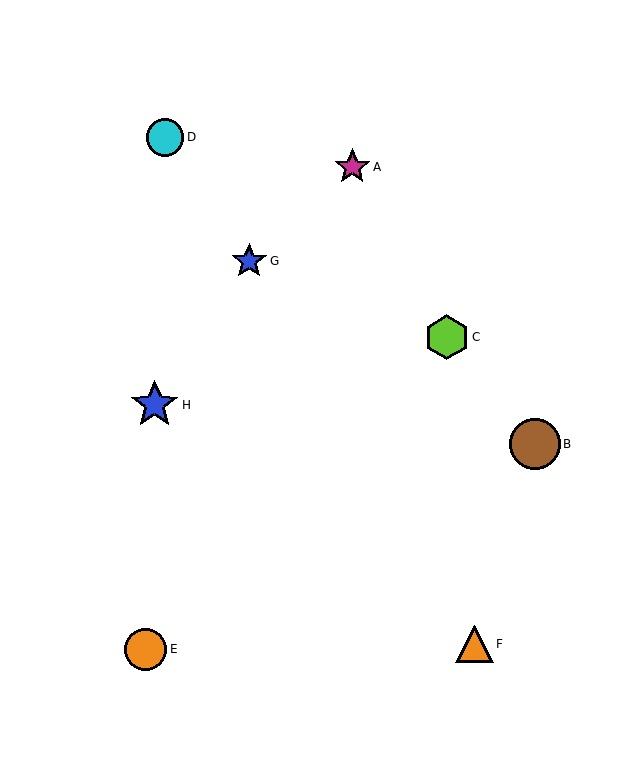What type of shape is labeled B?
Shape B is a brown circle.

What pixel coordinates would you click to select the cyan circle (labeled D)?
Click at (165, 137) to select the cyan circle D.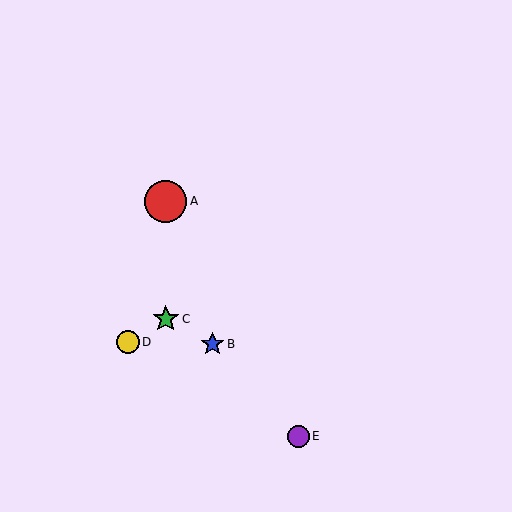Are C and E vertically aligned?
No, C is at x≈166 and E is at x≈298.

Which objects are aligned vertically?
Objects A, C are aligned vertically.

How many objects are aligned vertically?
2 objects (A, C) are aligned vertically.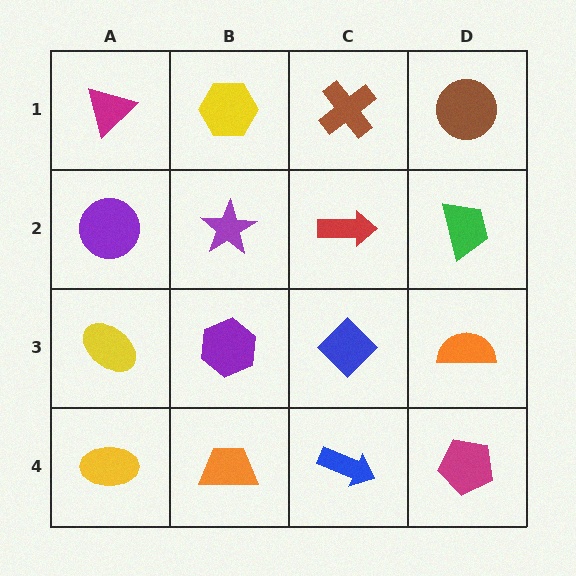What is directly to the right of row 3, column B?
A blue diamond.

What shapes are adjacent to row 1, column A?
A purple circle (row 2, column A), a yellow hexagon (row 1, column B).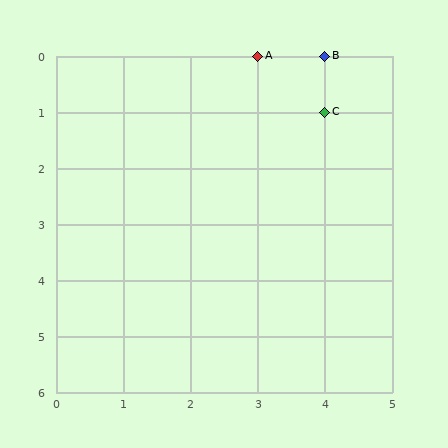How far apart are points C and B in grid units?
Points C and B are 1 row apart.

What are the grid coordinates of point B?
Point B is at grid coordinates (4, 0).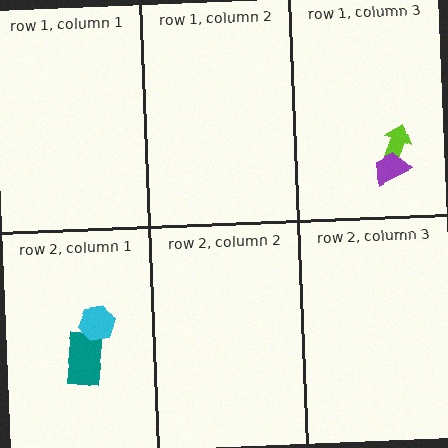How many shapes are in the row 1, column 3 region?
2.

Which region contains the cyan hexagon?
The row 2, column 1 region.